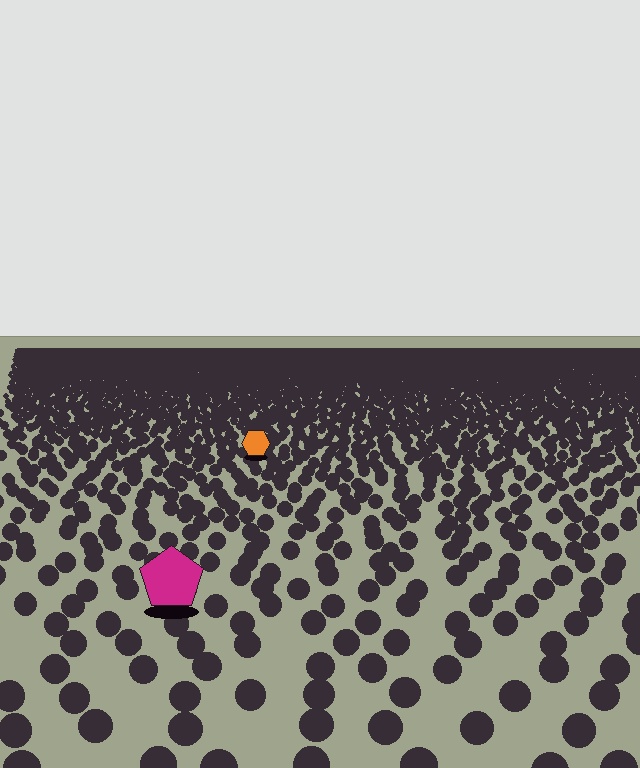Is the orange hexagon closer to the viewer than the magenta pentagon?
No. The magenta pentagon is closer — you can tell from the texture gradient: the ground texture is coarser near it.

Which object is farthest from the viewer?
The orange hexagon is farthest from the viewer. It appears smaller and the ground texture around it is denser.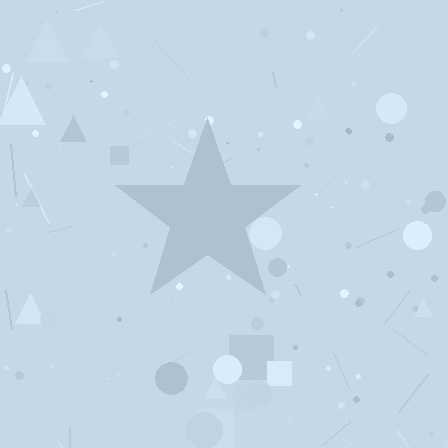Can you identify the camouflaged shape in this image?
The camouflaged shape is a star.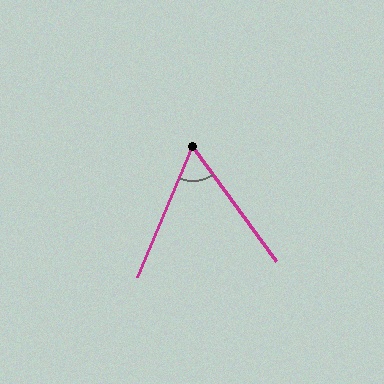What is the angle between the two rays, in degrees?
Approximately 59 degrees.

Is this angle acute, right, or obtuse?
It is acute.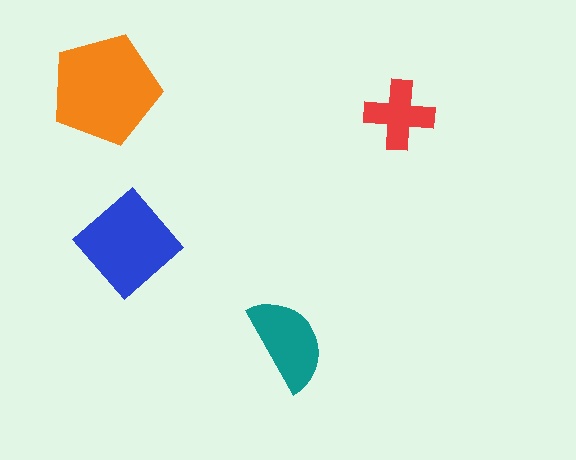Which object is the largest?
The orange pentagon.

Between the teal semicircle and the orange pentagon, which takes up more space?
The orange pentagon.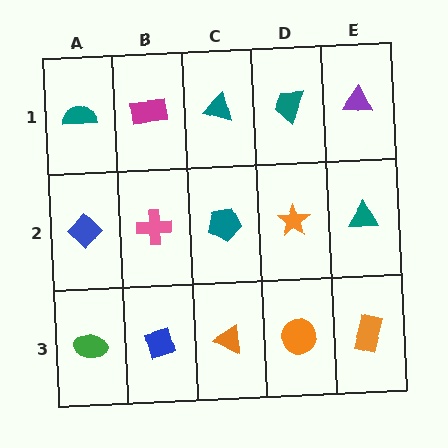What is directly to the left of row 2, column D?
A teal pentagon.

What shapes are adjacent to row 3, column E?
A teal triangle (row 2, column E), an orange circle (row 3, column D).